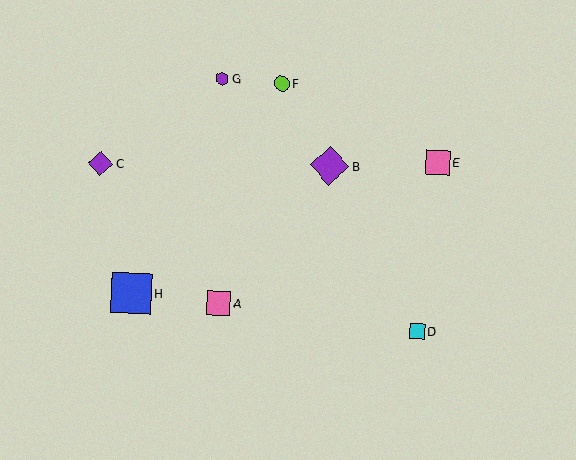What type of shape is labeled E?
Shape E is a pink square.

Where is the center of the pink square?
The center of the pink square is at (219, 303).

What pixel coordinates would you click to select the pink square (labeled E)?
Click at (438, 162) to select the pink square E.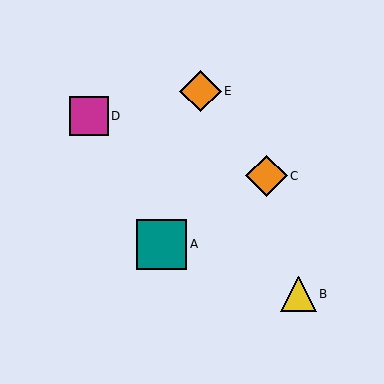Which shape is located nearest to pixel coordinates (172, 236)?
The teal square (labeled A) at (162, 244) is nearest to that location.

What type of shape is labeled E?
Shape E is an orange diamond.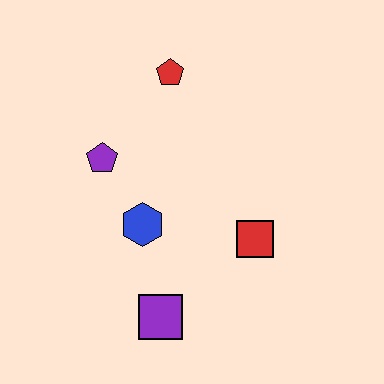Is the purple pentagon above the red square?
Yes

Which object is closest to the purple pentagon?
The blue hexagon is closest to the purple pentagon.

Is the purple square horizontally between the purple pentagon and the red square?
Yes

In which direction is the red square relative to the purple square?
The red square is to the right of the purple square.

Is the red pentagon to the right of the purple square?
Yes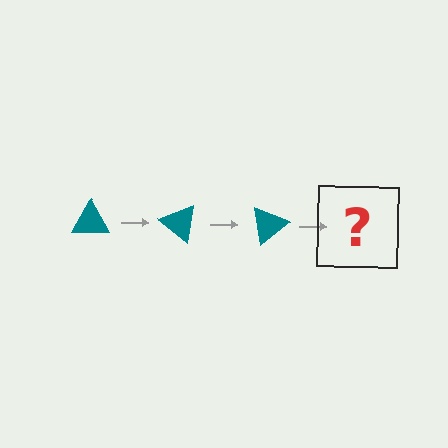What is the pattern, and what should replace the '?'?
The pattern is that the triangle rotates 40 degrees each step. The '?' should be a teal triangle rotated 120 degrees.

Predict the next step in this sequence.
The next step is a teal triangle rotated 120 degrees.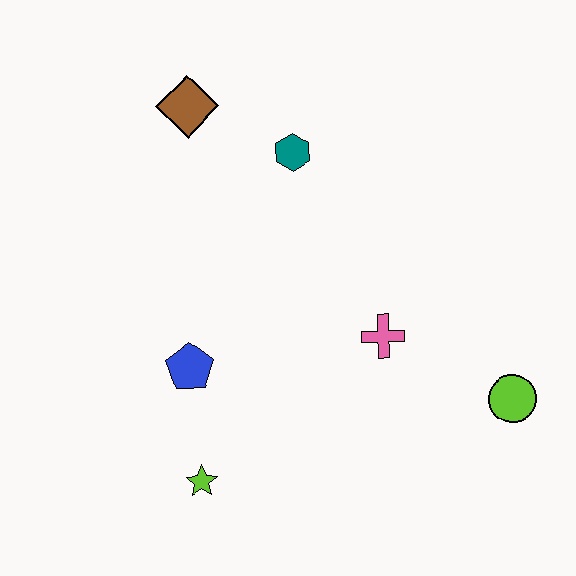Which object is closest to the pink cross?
The lime circle is closest to the pink cross.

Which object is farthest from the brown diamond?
The lime circle is farthest from the brown diamond.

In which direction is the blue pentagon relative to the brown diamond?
The blue pentagon is below the brown diamond.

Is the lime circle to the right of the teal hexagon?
Yes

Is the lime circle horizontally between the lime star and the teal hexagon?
No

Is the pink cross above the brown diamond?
No